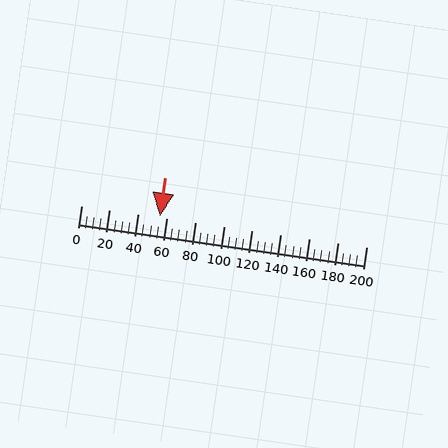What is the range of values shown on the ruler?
The ruler shows values from 0 to 200.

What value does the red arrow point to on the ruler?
The red arrow points to approximately 55.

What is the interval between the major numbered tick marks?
The major tick marks are spaced 20 units apart.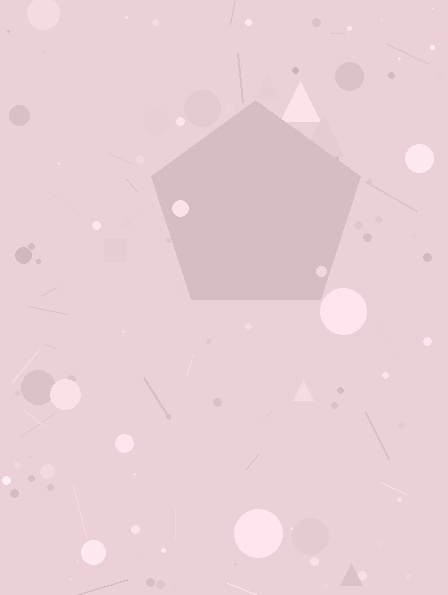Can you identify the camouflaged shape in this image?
The camouflaged shape is a pentagon.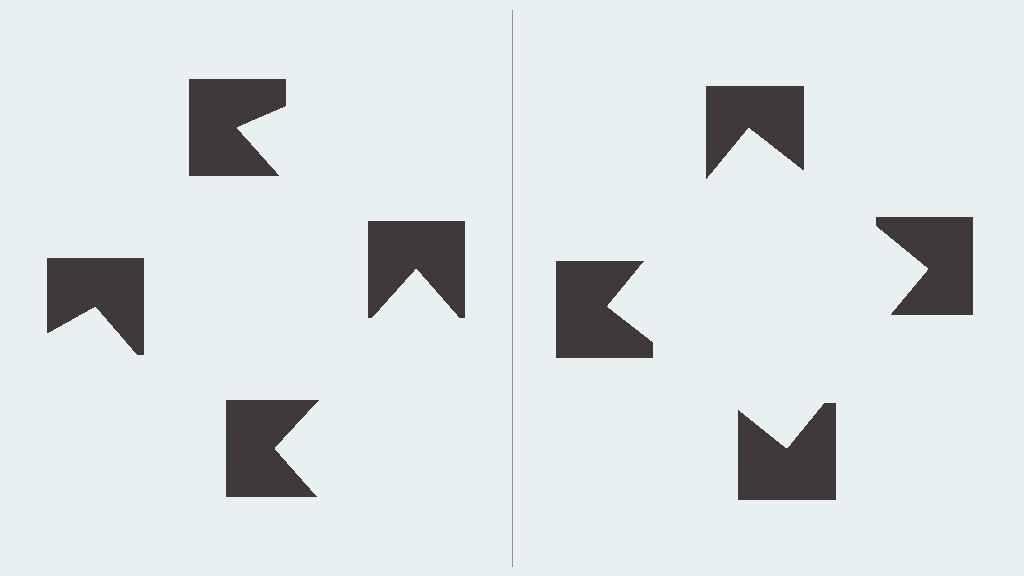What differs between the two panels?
The notched squares are positioned identically on both sides; only the wedge orientations differ. On the right they align to a square; on the left they are misaligned.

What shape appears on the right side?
An illusory square.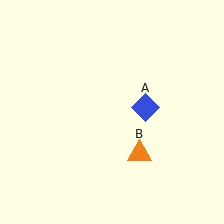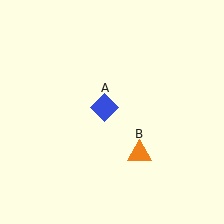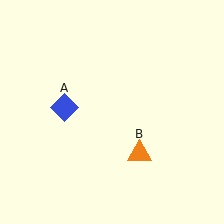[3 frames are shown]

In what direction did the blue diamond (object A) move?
The blue diamond (object A) moved left.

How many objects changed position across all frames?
1 object changed position: blue diamond (object A).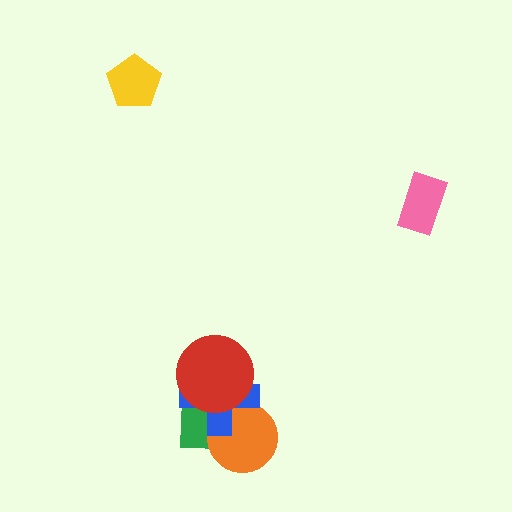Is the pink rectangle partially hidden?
No, no other shape covers it.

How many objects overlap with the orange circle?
2 objects overlap with the orange circle.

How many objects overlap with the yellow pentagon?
0 objects overlap with the yellow pentagon.